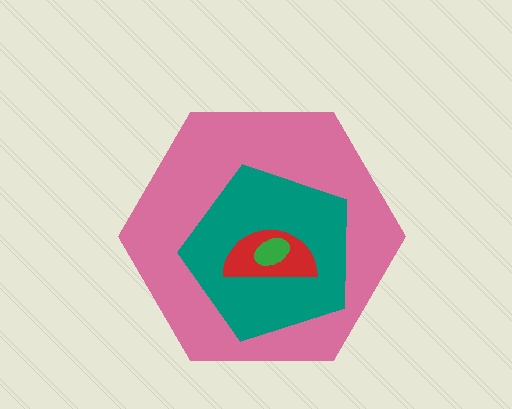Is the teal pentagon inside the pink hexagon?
Yes.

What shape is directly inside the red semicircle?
The green ellipse.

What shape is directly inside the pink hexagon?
The teal pentagon.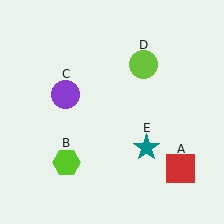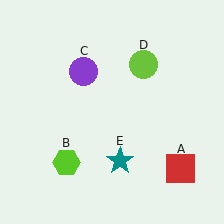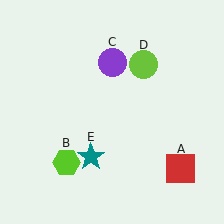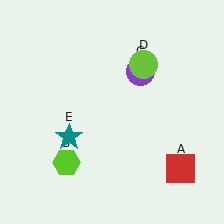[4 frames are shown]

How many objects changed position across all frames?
2 objects changed position: purple circle (object C), teal star (object E).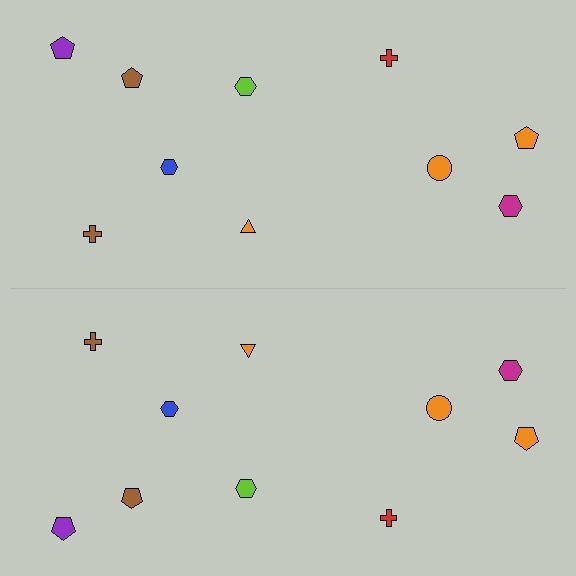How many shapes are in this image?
There are 20 shapes in this image.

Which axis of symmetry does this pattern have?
The pattern has a horizontal axis of symmetry running through the center of the image.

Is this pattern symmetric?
Yes, this pattern has bilateral (reflection) symmetry.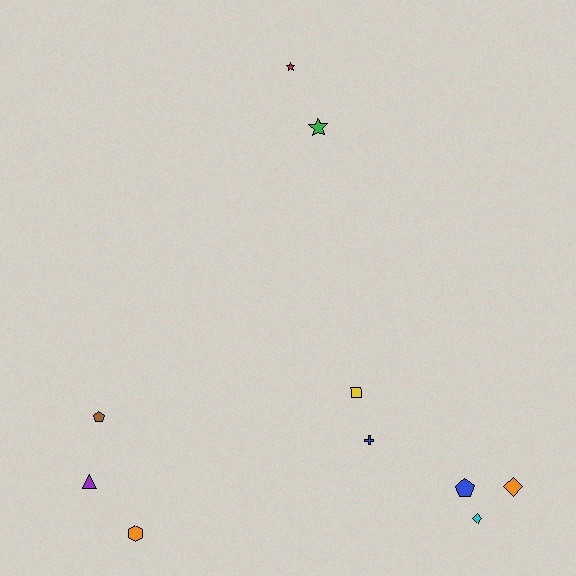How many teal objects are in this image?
There are no teal objects.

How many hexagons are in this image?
There is 1 hexagon.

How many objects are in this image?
There are 10 objects.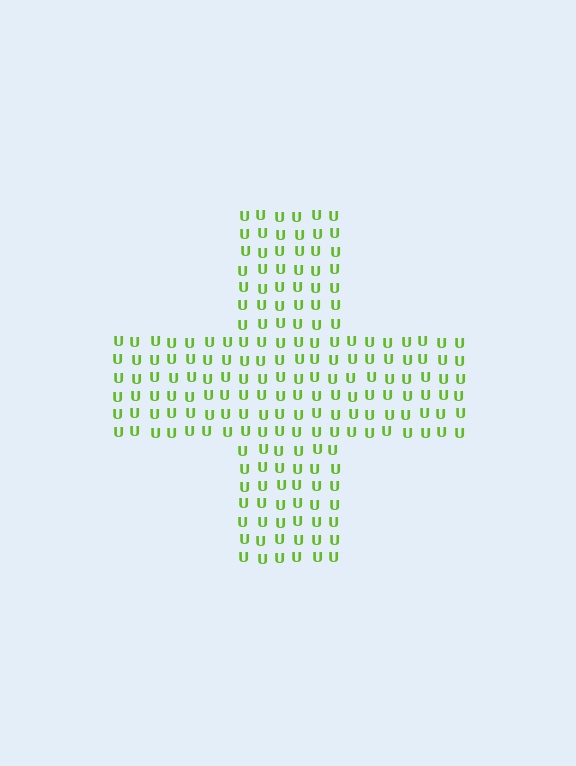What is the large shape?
The large shape is a cross.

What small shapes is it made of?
It is made of small letter U's.